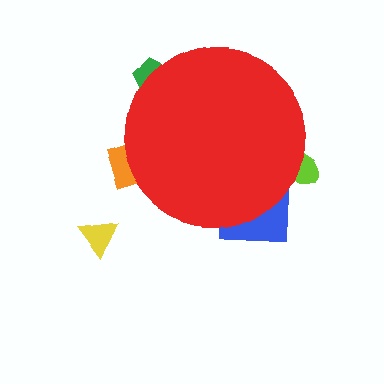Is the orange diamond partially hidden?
Yes, the orange diamond is partially hidden behind the red circle.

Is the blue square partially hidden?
Yes, the blue square is partially hidden behind the red circle.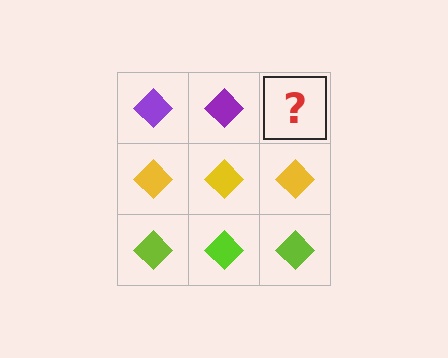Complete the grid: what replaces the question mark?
The question mark should be replaced with a purple diamond.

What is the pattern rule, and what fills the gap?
The rule is that each row has a consistent color. The gap should be filled with a purple diamond.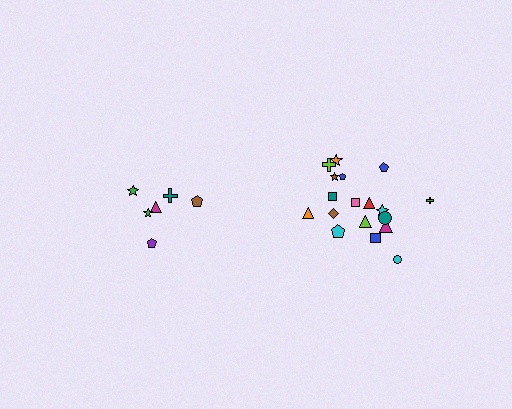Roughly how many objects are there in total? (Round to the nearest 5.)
Roughly 25 objects in total.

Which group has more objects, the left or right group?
The right group.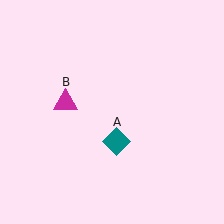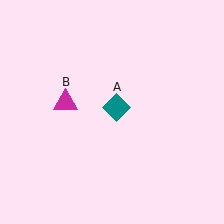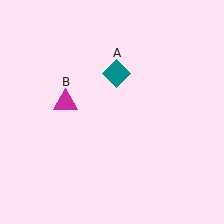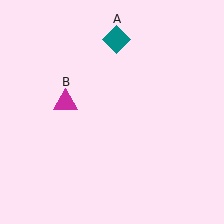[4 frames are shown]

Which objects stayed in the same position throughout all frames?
Magenta triangle (object B) remained stationary.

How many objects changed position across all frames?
1 object changed position: teal diamond (object A).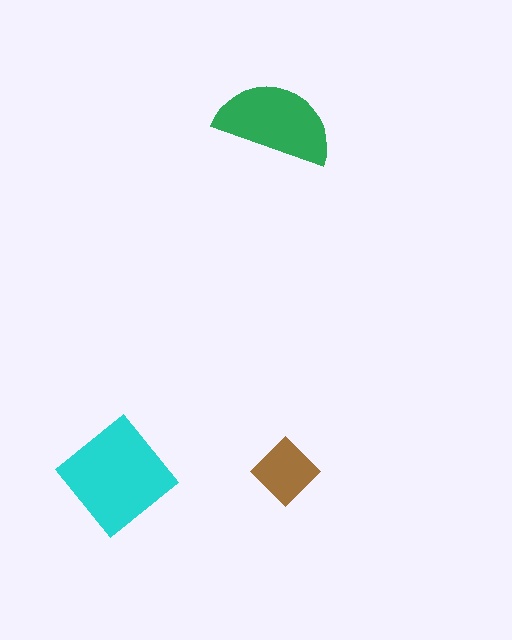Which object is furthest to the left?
The cyan diamond is leftmost.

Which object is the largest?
The cyan diamond.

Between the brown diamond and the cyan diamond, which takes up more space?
The cyan diamond.